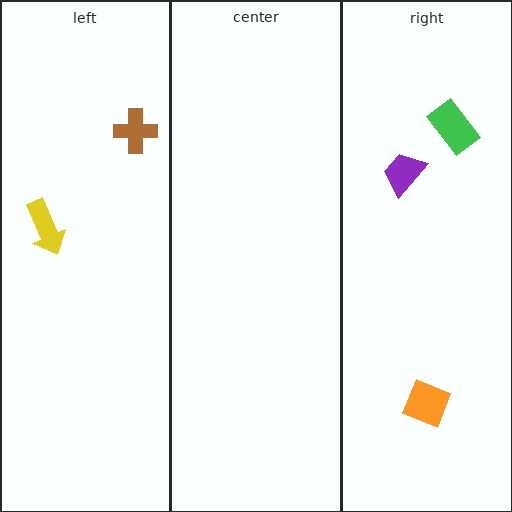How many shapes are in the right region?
3.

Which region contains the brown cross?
The left region.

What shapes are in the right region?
The orange square, the green rectangle, the purple trapezoid.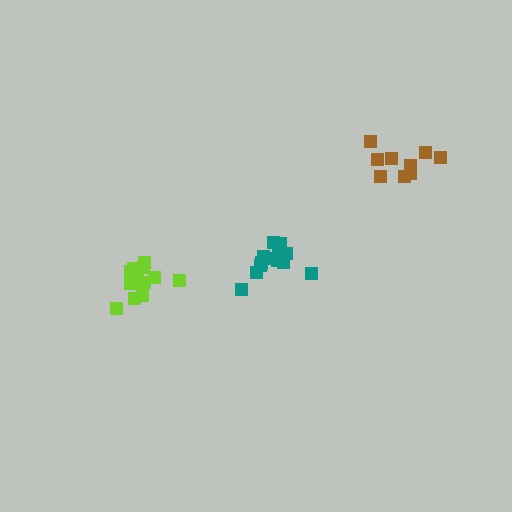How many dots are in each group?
Group 1: 13 dots, Group 2: 14 dots, Group 3: 9 dots (36 total).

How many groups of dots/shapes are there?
There are 3 groups.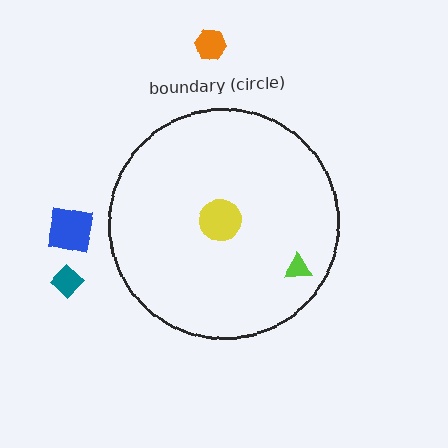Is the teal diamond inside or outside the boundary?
Outside.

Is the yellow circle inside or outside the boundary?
Inside.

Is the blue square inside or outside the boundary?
Outside.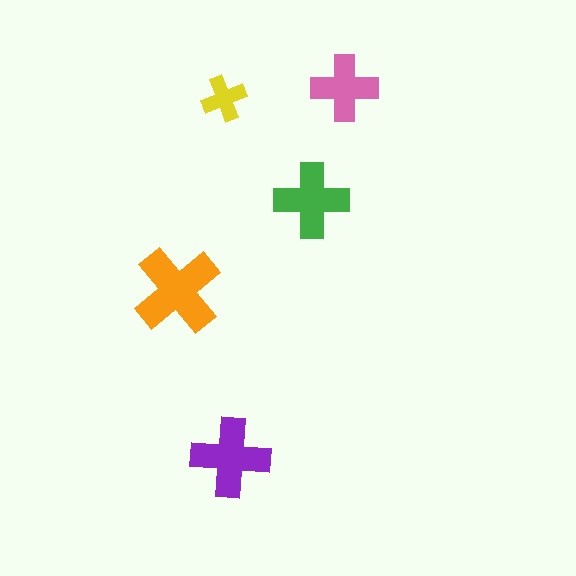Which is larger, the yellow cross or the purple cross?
The purple one.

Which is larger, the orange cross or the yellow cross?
The orange one.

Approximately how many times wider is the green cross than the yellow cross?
About 1.5 times wider.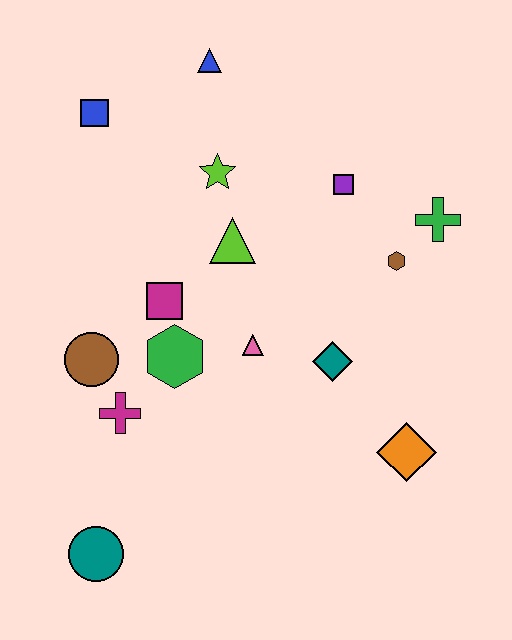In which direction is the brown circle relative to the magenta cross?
The brown circle is above the magenta cross.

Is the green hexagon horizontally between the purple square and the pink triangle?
No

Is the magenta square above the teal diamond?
Yes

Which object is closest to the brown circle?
The magenta cross is closest to the brown circle.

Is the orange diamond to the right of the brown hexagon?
Yes